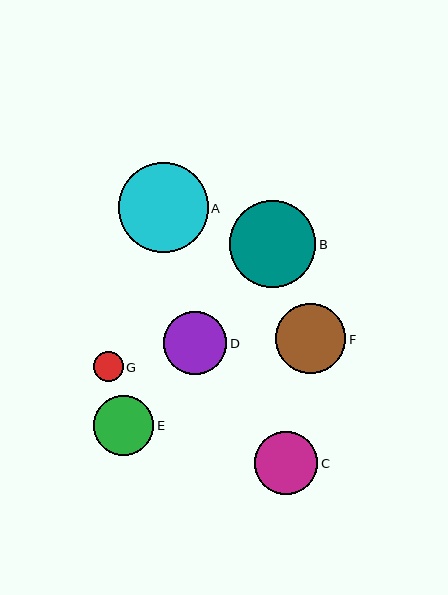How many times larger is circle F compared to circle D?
Circle F is approximately 1.1 times the size of circle D.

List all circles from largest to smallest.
From largest to smallest: A, B, F, D, C, E, G.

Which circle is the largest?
Circle A is the largest with a size of approximately 90 pixels.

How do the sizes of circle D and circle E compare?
Circle D and circle E are approximately the same size.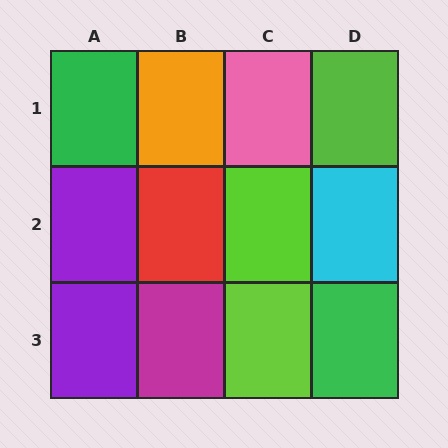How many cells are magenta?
1 cell is magenta.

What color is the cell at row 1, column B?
Orange.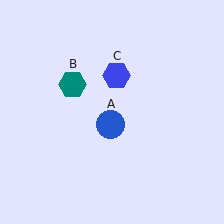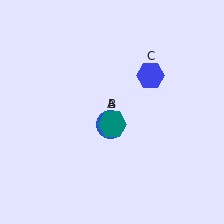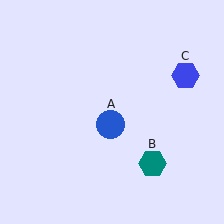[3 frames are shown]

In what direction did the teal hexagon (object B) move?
The teal hexagon (object B) moved down and to the right.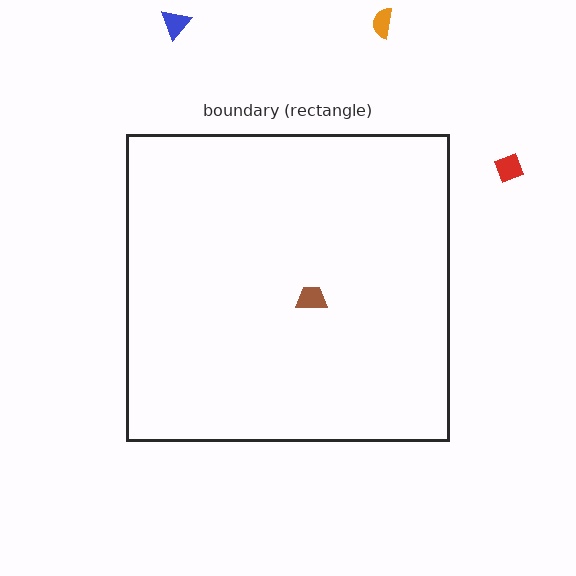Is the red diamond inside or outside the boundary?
Outside.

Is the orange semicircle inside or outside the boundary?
Outside.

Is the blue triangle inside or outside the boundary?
Outside.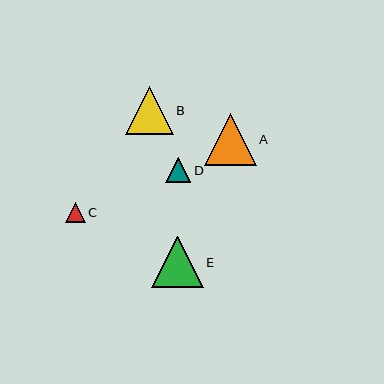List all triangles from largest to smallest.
From largest to smallest: A, E, B, D, C.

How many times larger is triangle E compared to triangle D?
Triangle E is approximately 2.1 times the size of triangle D.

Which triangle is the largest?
Triangle A is the largest with a size of approximately 52 pixels.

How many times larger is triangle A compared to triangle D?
Triangle A is approximately 2.1 times the size of triangle D.